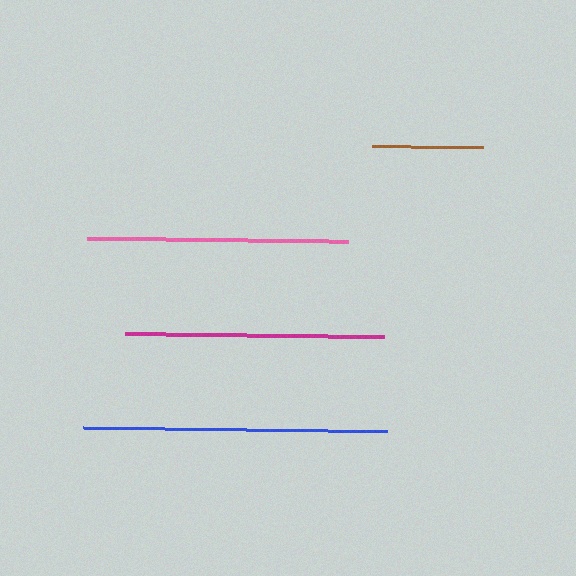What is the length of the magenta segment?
The magenta segment is approximately 258 pixels long.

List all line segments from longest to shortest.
From longest to shortest: blue, pink, magenta, brown.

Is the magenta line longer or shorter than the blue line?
The blue line is longer than the magenta line.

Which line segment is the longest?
The blue line is the longest at approximately 305 pixels.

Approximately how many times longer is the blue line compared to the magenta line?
The blue line is approximately 1.2 times the length of the magenta line.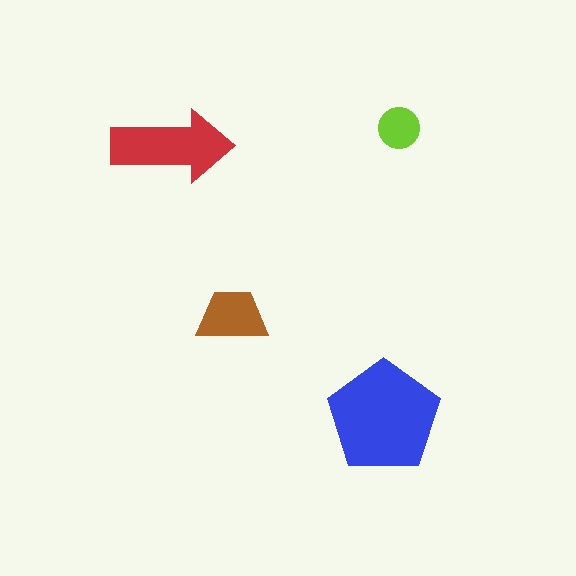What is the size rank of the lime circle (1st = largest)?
4th.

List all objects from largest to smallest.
The blue pentagon, the red arrow, the brown trapezoid, the lime circle.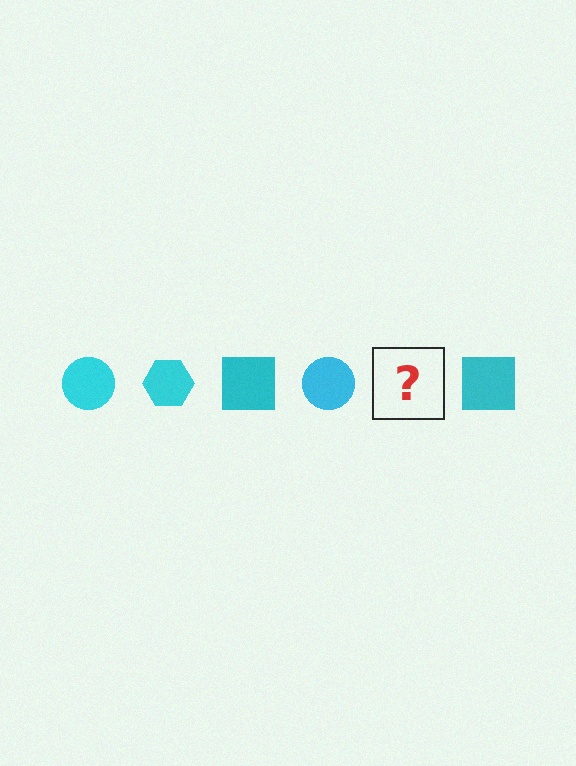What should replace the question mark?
The question mark should be replaced with a cyan hexagon.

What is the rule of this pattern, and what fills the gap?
The rule is that the pattern cycles through circle, hexagon, square shapes in cyan. The gap should be filled with a cyan hexagon.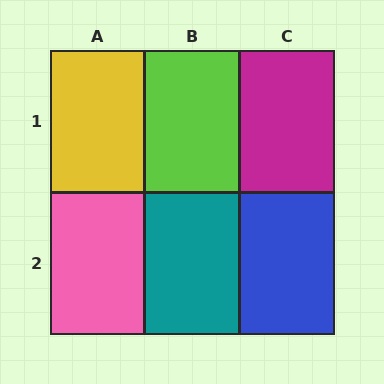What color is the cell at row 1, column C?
Magenta.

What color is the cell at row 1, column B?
Lime.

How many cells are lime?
1 cell is lime.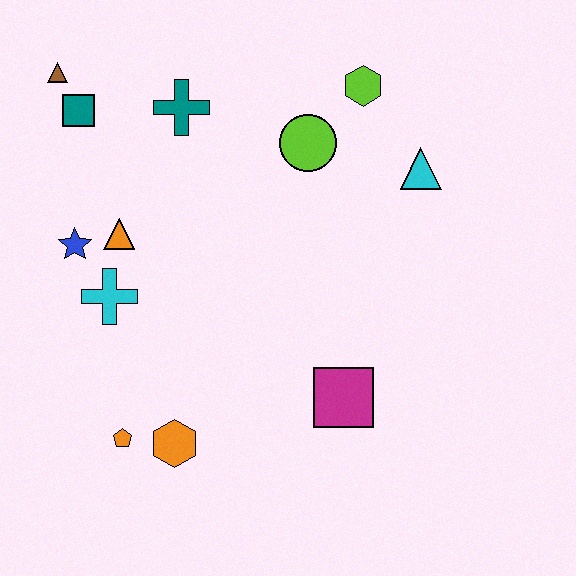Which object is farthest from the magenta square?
The brown triangle is farthest from the magenta square.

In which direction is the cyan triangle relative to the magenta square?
The cyan triangle is above the magenta square.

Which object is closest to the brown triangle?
The teal square is closest to the brown triangle.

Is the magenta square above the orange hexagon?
Yes